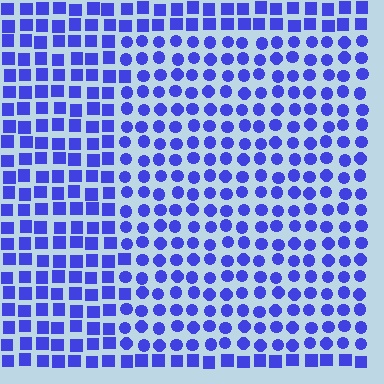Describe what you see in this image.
The image is filled with small blue elements arranged in a uniform grid. A rectangle-shaped region contains circles, while the surrounding area contains squares. The boundary is defined purely by the change in element shape.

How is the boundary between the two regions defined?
The boundary is defined by a change in element shape: circles inside vs. squares outside. All elements share the same color and spacing.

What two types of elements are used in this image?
The image uses circles inside the rectangle region and squares outside it.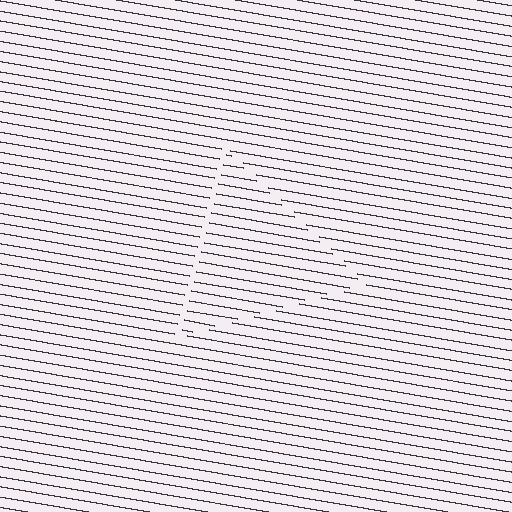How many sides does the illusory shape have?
3 sides — the line-ends trace a triangle.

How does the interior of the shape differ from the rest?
The interior of the shape contains the same grating, shifted by half a period — the contour is defined by the phase discontinuity where line-ends from the inner and outer gratings abut.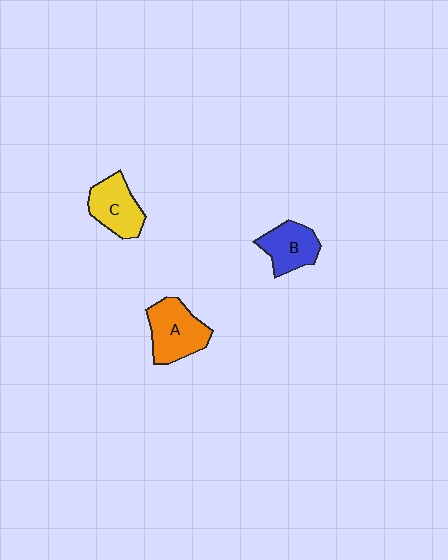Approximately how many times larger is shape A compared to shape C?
Approximately 1.2 times.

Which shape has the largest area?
Shape A (orange).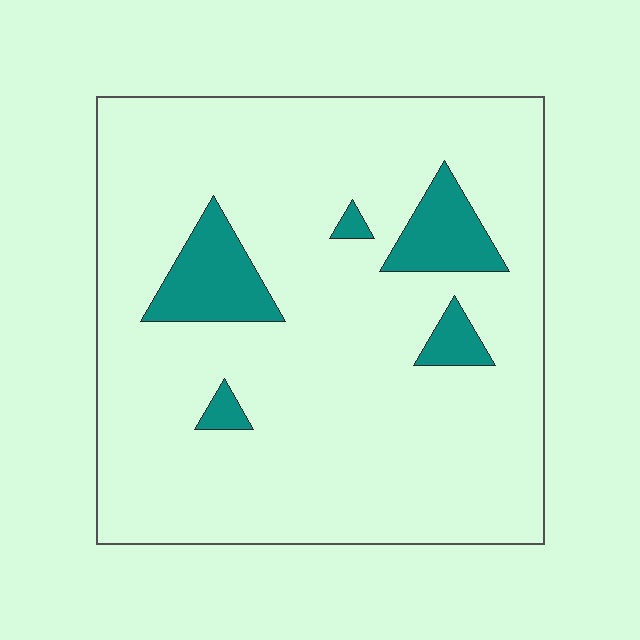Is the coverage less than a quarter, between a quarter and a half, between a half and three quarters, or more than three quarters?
Less than a quarter.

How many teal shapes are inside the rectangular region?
5.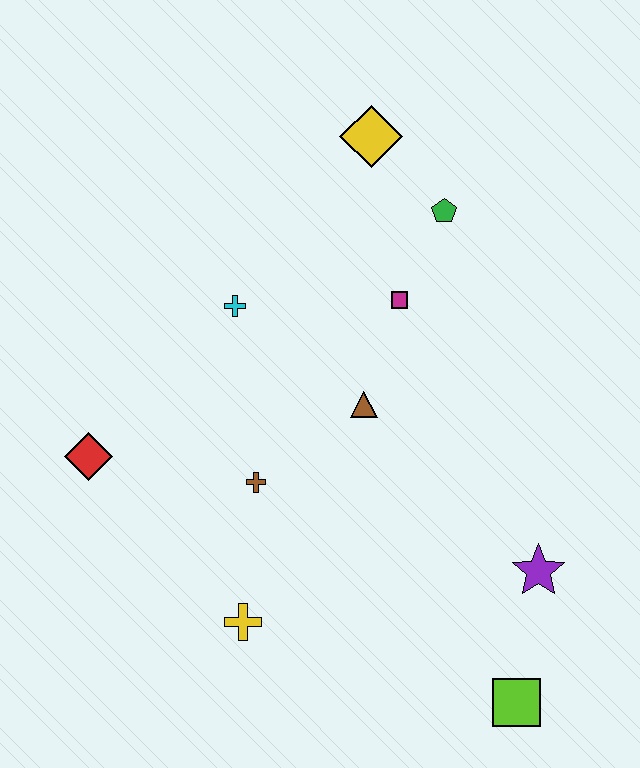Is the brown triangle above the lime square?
Yes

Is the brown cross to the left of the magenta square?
Yes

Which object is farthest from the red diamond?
The lime square is farthest from the red diamond.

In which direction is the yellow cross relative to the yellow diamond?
The yellow cross is below the yellow diamond.